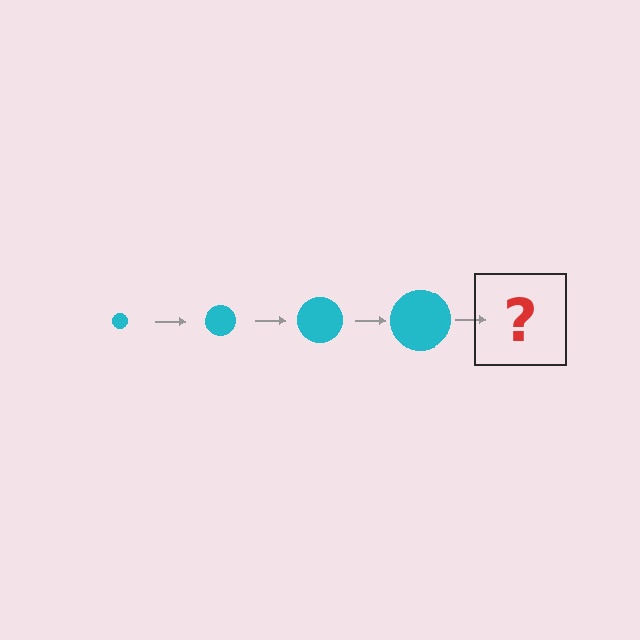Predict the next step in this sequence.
The next step is a cyan circle, larger than the previous one.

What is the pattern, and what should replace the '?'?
The pattern is that the circle gets progressively larger each step. The '?' should be a cyan circle, larger than the previous one.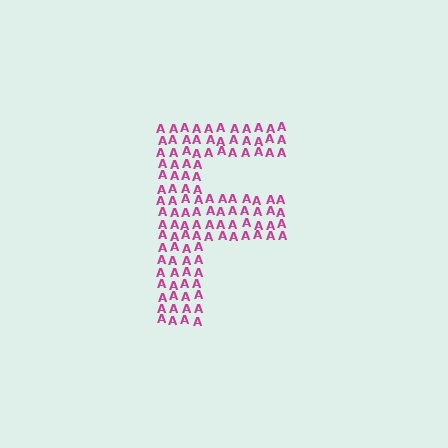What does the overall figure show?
The overall figure shows the letter F.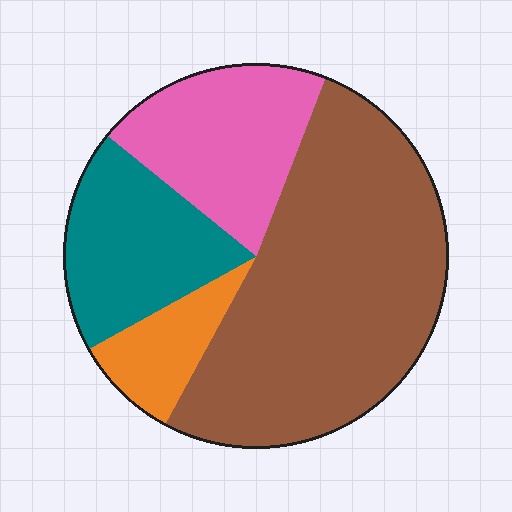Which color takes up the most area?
Brown, at roughly 50%.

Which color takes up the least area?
Orange, at roughly 10%.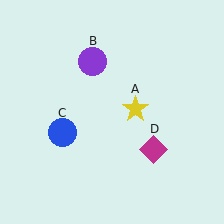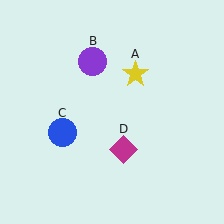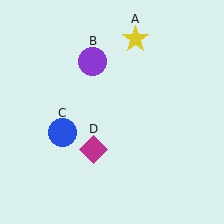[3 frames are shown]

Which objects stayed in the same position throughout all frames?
Purple circle (object B) and blue circle (object C) remained stationary.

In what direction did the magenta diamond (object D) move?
The magenta diamond (object D) moved left.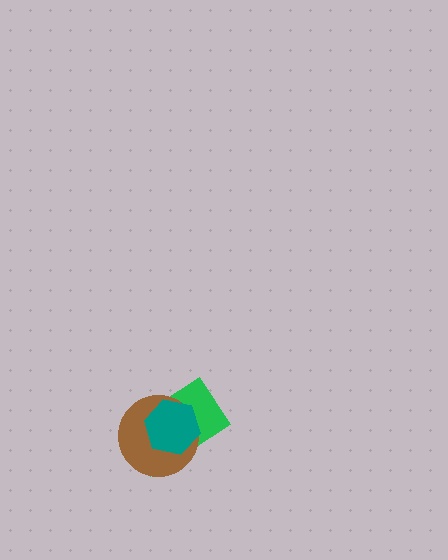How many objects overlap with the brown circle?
2 objects overlap with the brown circle.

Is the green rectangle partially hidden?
Yes, it is partially covered by another shape.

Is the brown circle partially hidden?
Yes, it is partially covered by another shape.